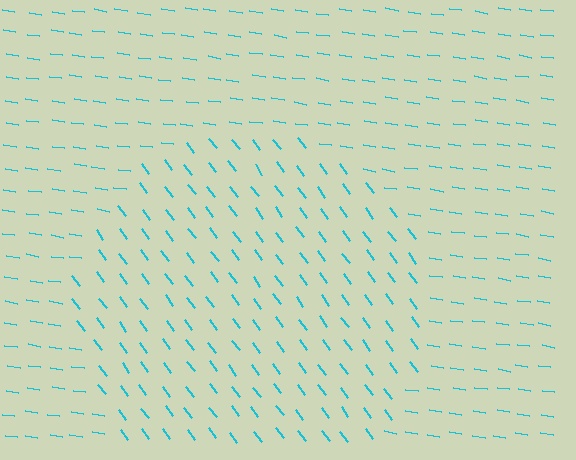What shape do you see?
I see a circle.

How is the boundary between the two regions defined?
The boundary is defined purely by a change in line orientation (approximately 45 degrees difference). All lines are the same color and thickness.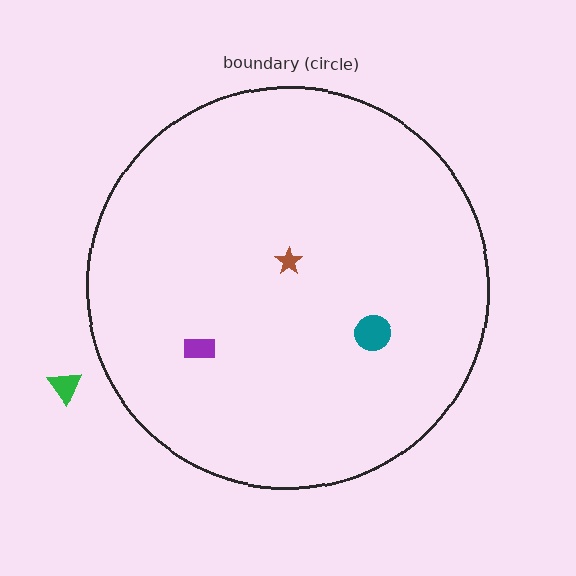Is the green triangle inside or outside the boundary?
Outside.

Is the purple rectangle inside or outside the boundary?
Inside.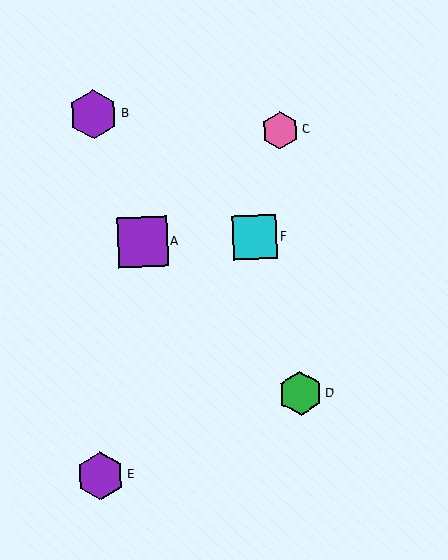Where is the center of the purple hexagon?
The center of the purple hexagon is at (93, 115).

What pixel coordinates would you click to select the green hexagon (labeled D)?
Click at (301, 394) to select the green hexagon D.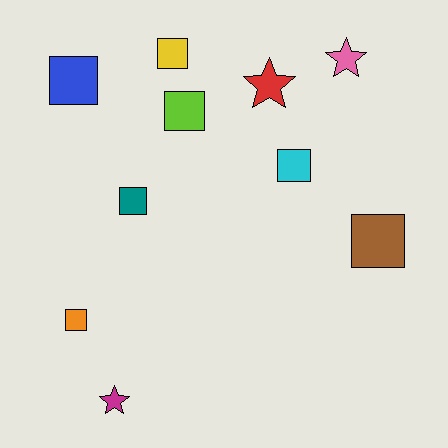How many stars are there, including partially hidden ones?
There are 3 stars.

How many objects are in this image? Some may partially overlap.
There are 10 objects.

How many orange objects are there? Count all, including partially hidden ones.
There is 1 orange object.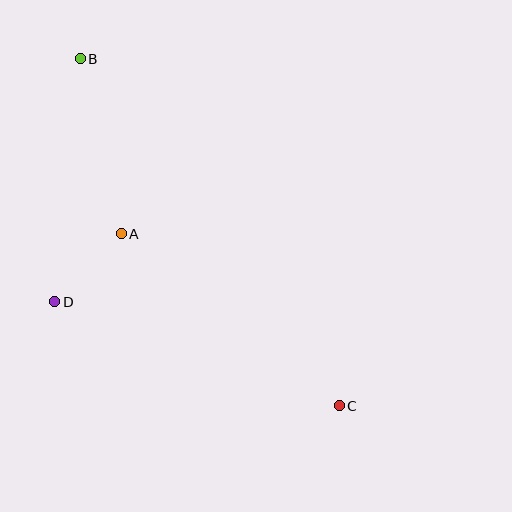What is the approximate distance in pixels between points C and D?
The distance between C and D is approximately 303 pixels.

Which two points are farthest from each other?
Points B and C are farthest from each other.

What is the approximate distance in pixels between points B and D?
The distance between B and D is approximately 245 pixels.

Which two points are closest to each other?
Points A and D are closest to each other.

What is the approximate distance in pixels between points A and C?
The distance between A and C is approximately 278 pixels.